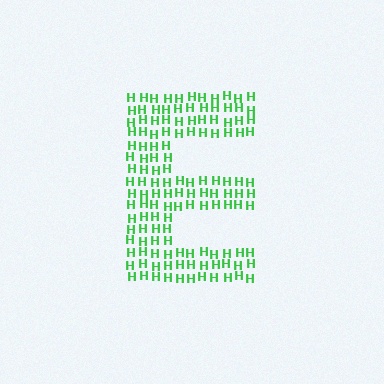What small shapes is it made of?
It is made of small letter H's.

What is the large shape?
The large shape is the letter E.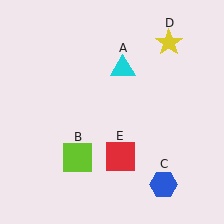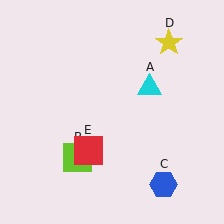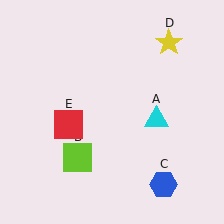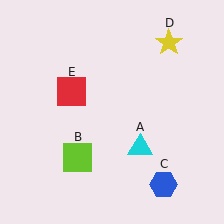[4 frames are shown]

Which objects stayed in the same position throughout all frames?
Lime square (object B) and blue hexagon (object C) and yellow star (object D) remained stationary.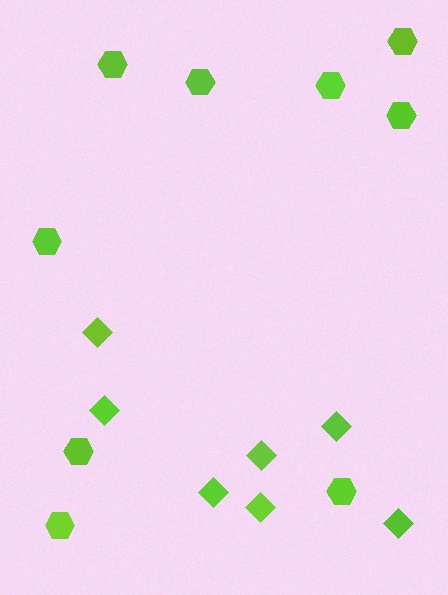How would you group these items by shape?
There are 2 groups: one group of diamonds (7) and one group of hexagons (9).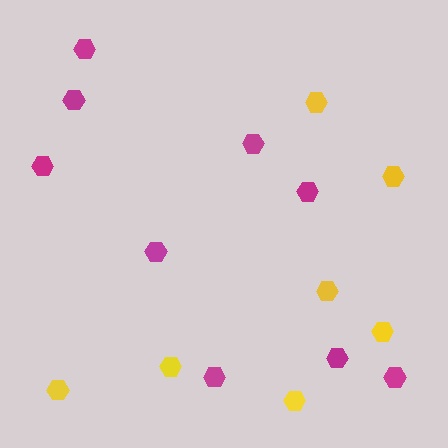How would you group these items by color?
There are 2 groups: one group of magenta hexagons (9) and one group of yellow hexagons (7).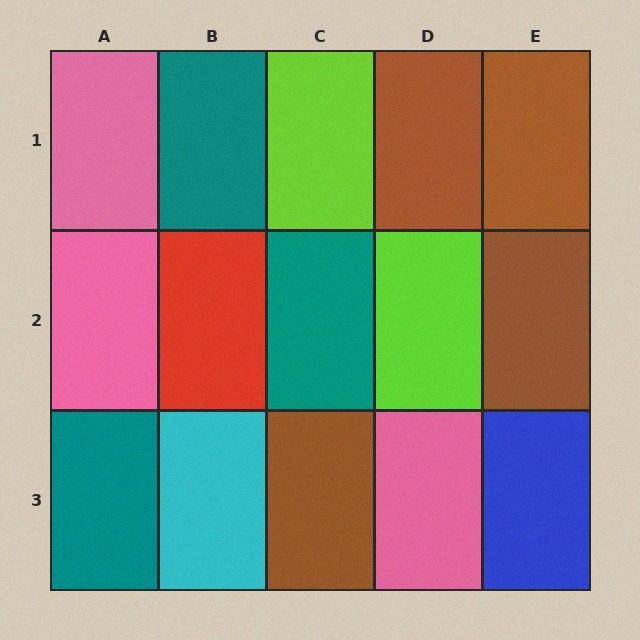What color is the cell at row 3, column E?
Blue.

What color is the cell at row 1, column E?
Brown.